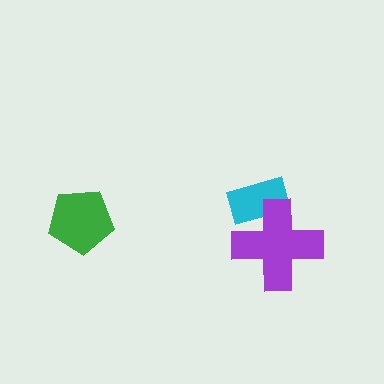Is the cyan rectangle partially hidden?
Yes, it is partially covered by another shape.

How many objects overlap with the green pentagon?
0 objects overlap with the green pentagon.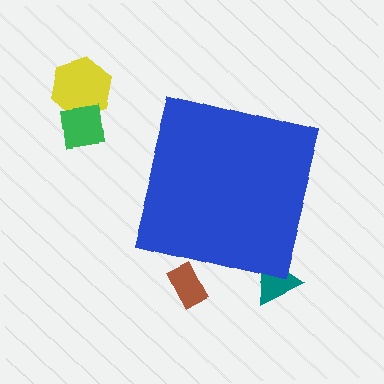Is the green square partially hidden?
No, the green square is fully visible.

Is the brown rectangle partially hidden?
Yes, the brown rectangle is partially hidden behind the blue square.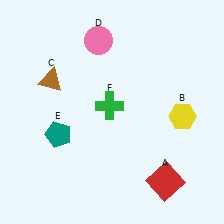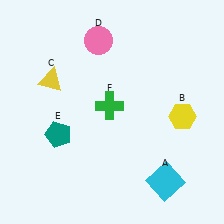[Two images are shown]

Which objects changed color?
A changed from red to cyan. C changed from brown to yellow.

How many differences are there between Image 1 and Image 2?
There are 2 differences between the two images.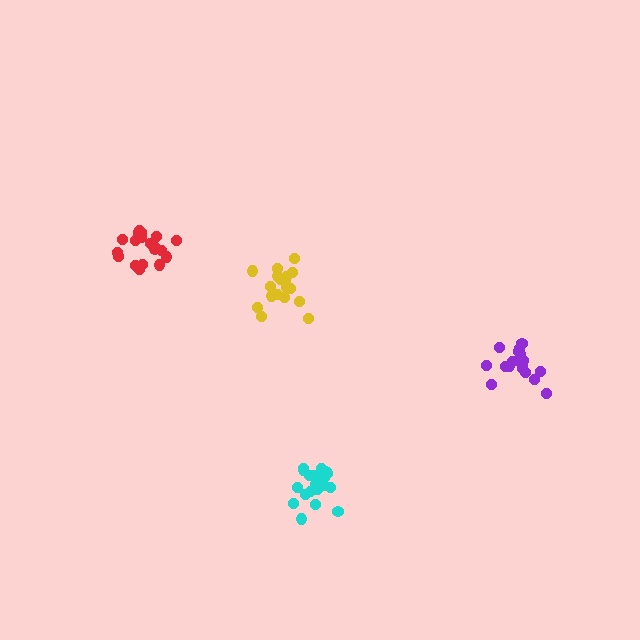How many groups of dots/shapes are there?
There are 4 groups.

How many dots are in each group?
Group 1: 17 dots, Group 2: 18 dots, Group 3: 20 dots, Group 4: 20 dots (75 total).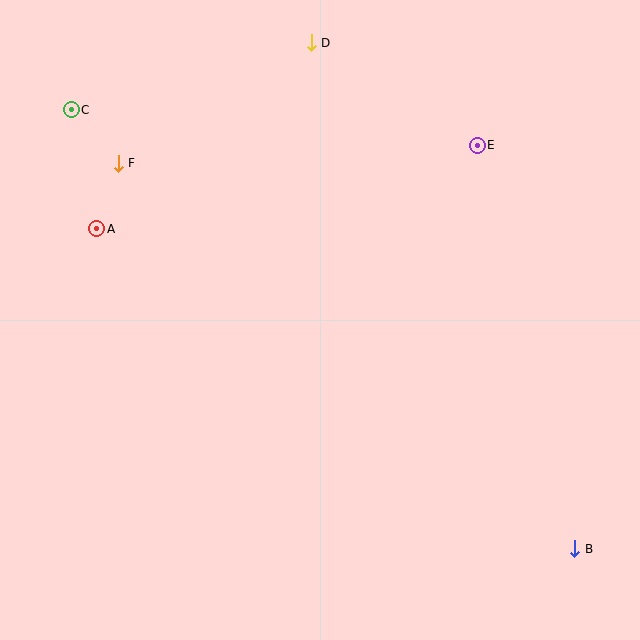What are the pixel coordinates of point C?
Point C is at (71, 110).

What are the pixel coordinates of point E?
Point E is at (477, 145).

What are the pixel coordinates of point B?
Point B is at (575, 549).